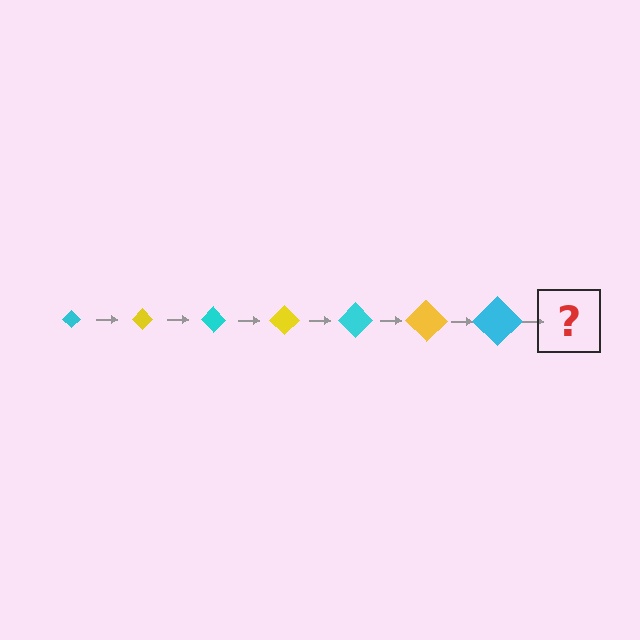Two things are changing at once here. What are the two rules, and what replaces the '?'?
The two rules are that the diamond grows larger each step and the color cycles through cyan and yellow. The '?' should be a yellow diamond, larger than the previous one.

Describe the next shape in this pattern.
It should be a yellow diamond, larger than the previous one.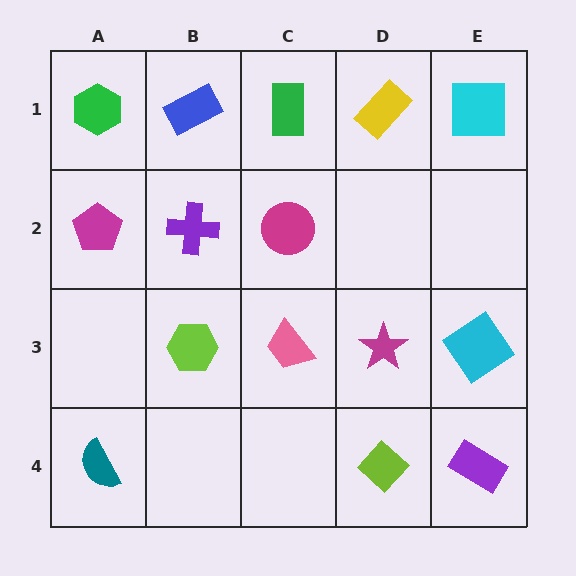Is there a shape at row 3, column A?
No, that cell is empty.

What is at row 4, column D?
A lime diamond.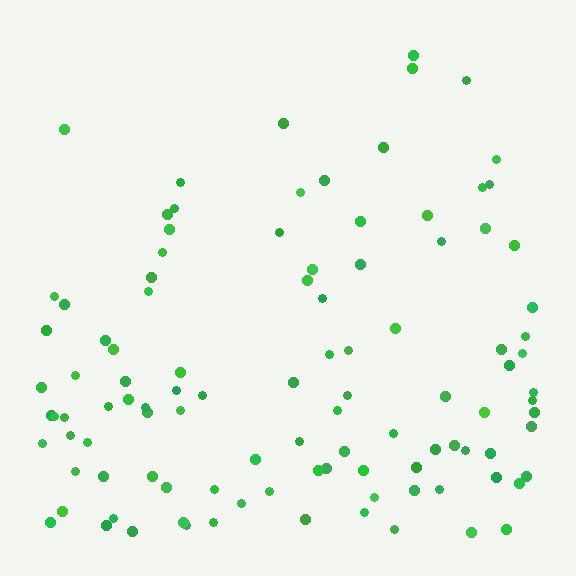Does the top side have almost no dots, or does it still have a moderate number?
Still a moderate number, just noticeably fewer than the bottom.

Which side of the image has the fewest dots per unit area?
The top.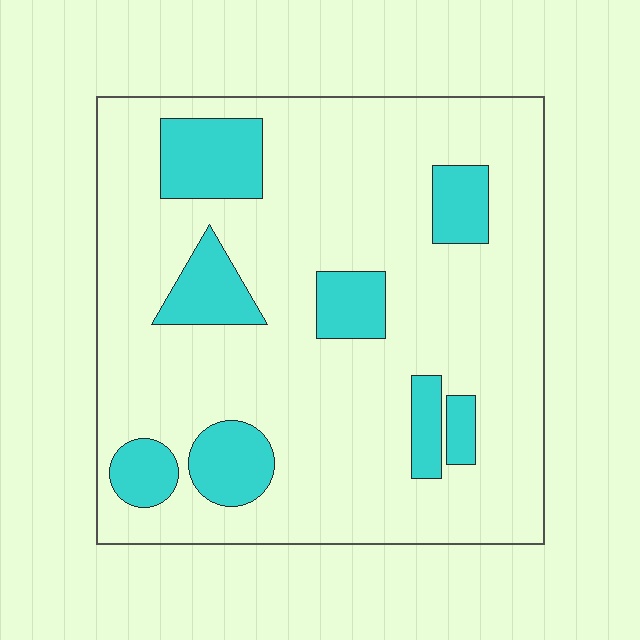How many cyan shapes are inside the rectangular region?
8.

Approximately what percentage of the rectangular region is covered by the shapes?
Approximately 20%.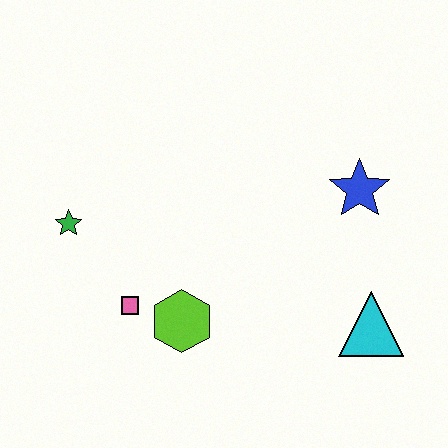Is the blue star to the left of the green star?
No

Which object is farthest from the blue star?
The green star is farthest from the blue star.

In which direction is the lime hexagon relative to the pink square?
The lime hexagon is to the right of the pink square.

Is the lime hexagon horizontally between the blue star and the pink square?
Yes